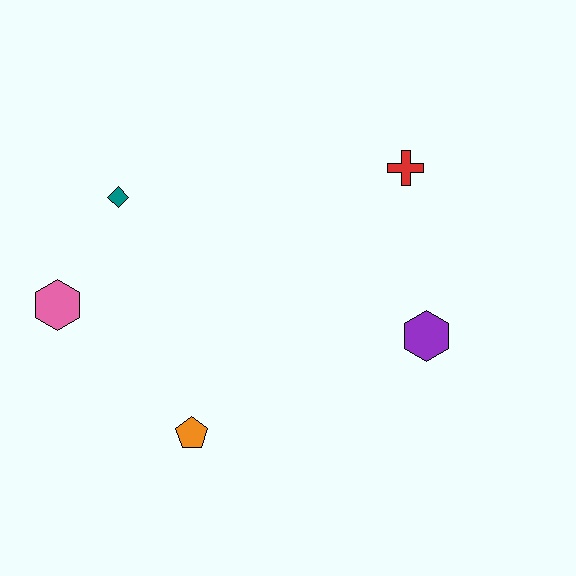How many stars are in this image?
There are no stars.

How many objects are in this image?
There are 5 objects.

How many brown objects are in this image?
There are no brown objects.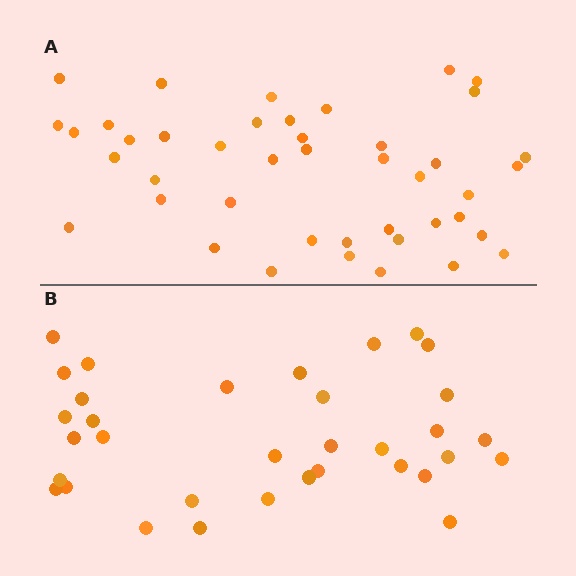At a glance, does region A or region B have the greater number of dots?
Region A (the top region) has more dots.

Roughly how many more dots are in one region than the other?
Region A has roughly 8 or so more dots than region B.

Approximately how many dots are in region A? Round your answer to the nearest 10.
About 40 dots. (The exact count is 43, which rounds to 40.)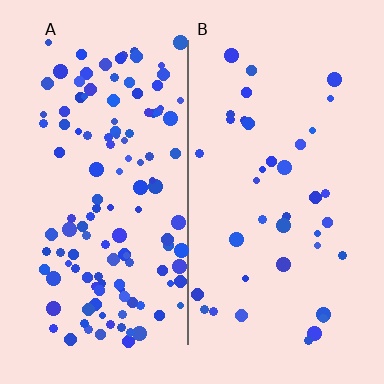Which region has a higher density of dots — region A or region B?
A (the left).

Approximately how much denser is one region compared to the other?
Approximately 3.3× — region A over region B.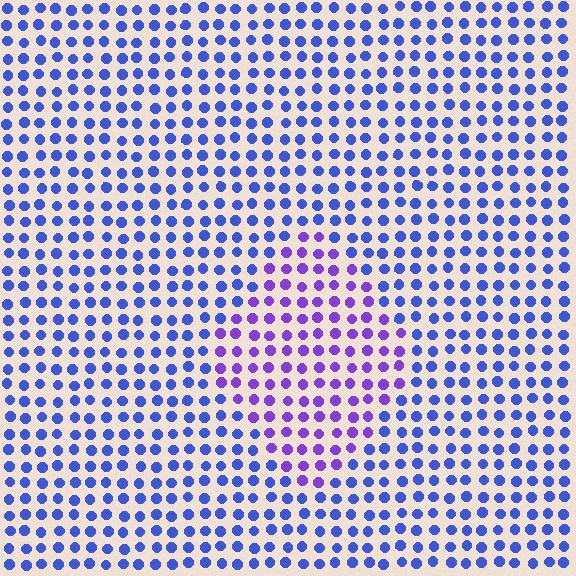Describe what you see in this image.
The image is filled with small blue elements in a uniform arrangement. A diamond-shaped region is visible where the elements are tinted to a slightly different hue, forming a subtle color boundary.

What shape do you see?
I see a diamond.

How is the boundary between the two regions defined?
The boundary is defined purely by a slight shift in hue (about 39 degrees). Spacing, size, and orientation are identical on both sides.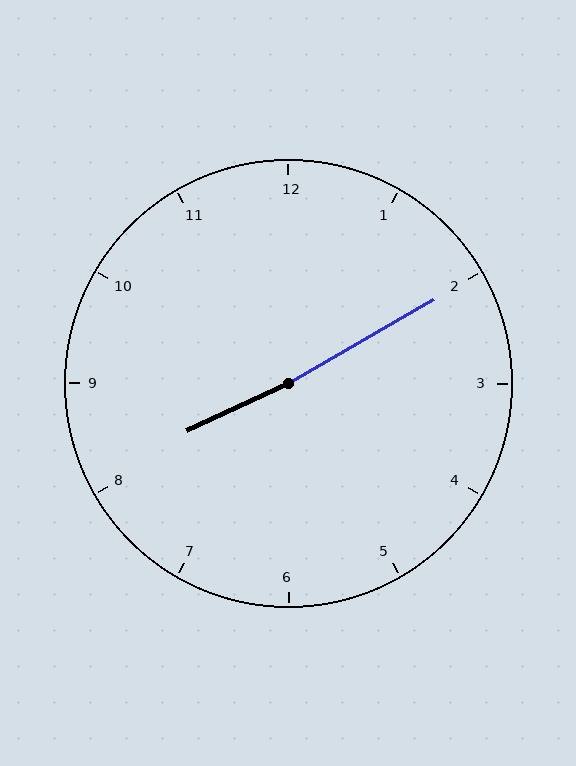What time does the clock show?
8:10.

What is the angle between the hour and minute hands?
Approximately 175 degrees.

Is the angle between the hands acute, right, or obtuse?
It is obtuse.